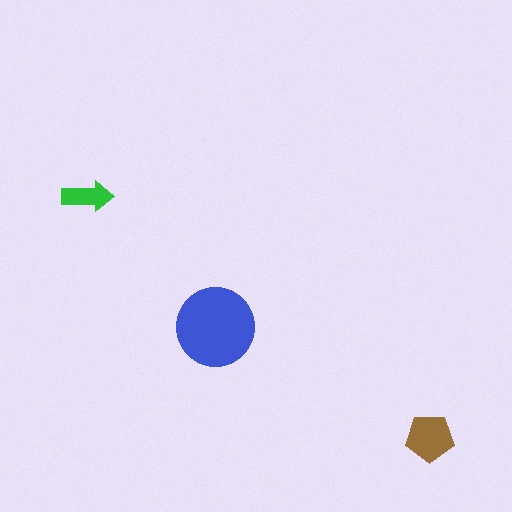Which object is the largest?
The blue circle.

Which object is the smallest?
The green arrow.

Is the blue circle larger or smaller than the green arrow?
Larger.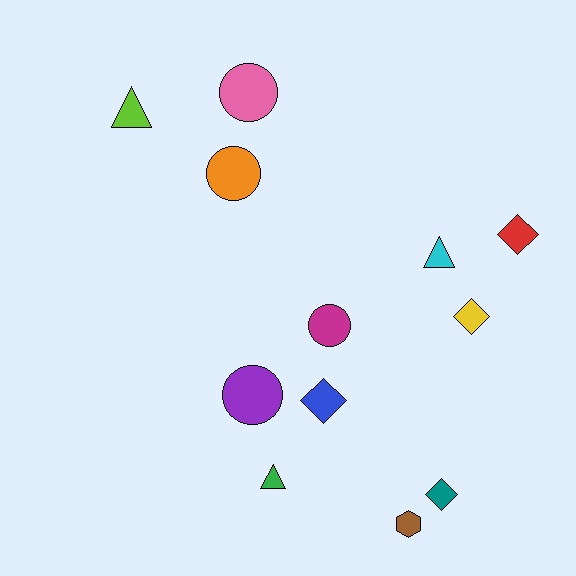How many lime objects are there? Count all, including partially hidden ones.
There is 1 lime object.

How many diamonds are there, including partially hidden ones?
There are 4 diamonds.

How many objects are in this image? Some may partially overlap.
There are 12 objects.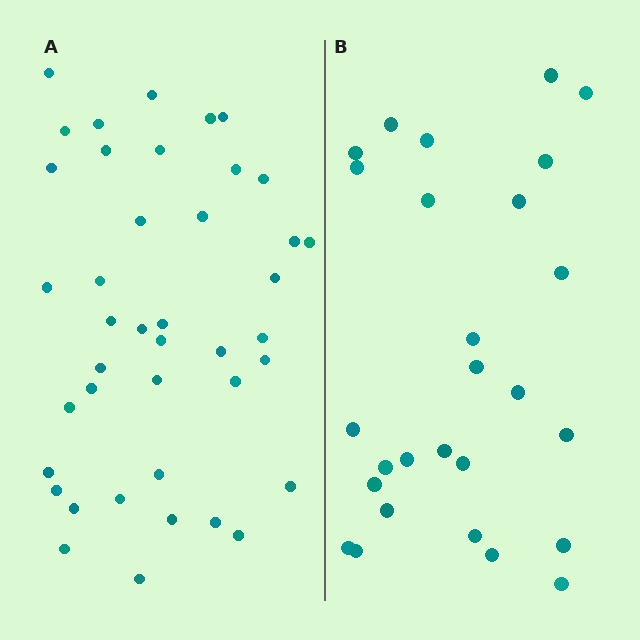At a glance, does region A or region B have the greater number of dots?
Region A (the left region) has more dots.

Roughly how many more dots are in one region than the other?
Region A has approximately 15 more dots than region B.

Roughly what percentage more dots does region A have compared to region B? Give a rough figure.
About 50% more.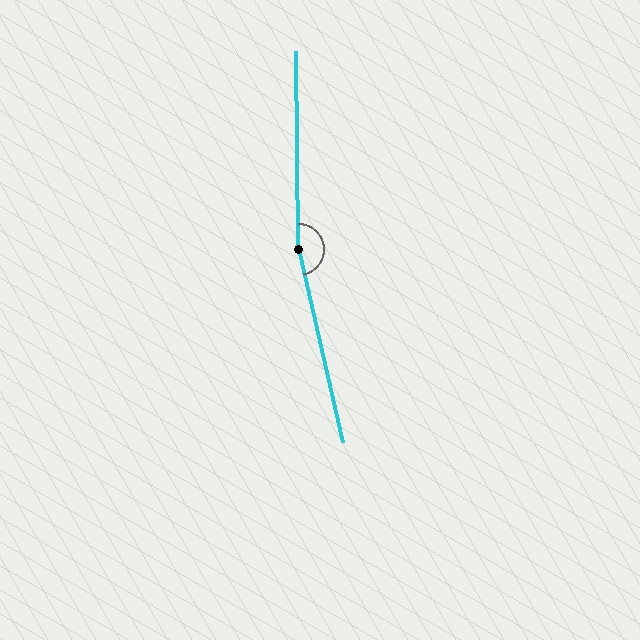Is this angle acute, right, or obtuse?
It is obtuse.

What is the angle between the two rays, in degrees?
Approximately 168 degrees.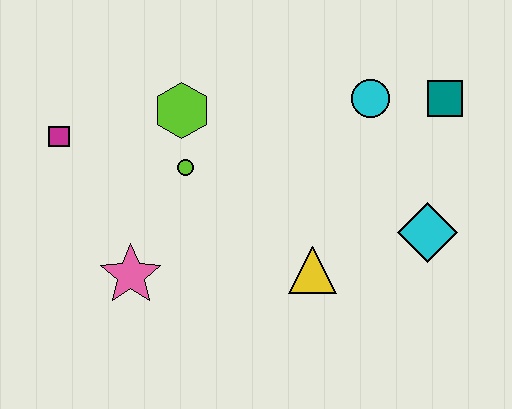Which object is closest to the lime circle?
The lime hexagon is closest to the lime circle.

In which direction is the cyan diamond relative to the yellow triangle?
The cyan diamond is to the right of the yellow triangle.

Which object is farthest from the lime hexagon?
The cyan diamond is farthest from the lime hexagon.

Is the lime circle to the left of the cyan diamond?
Yes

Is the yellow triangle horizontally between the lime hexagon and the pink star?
No